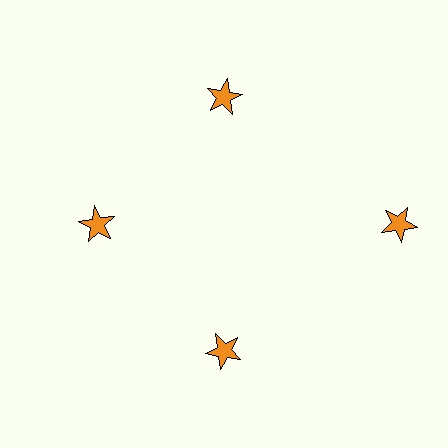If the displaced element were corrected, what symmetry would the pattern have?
It would have 4-fold rotational symmetry — the pattern would map onto itself every 90 degrees.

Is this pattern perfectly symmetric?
No. The 4 orange stars are arranged in a ring, but one element near the 3 o'clock position is pushed outward from the center, breaking the 4-fold rotational symmetry.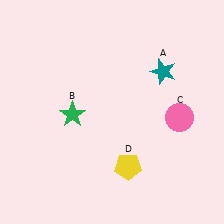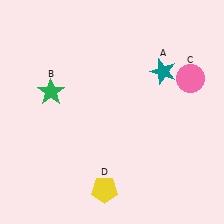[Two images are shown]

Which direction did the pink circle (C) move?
The pink circle (C) moved up.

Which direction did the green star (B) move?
The green star (B) moved up.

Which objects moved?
The objects that moved are: the green star (B), the pink circle (C), the yellow pentagon (D).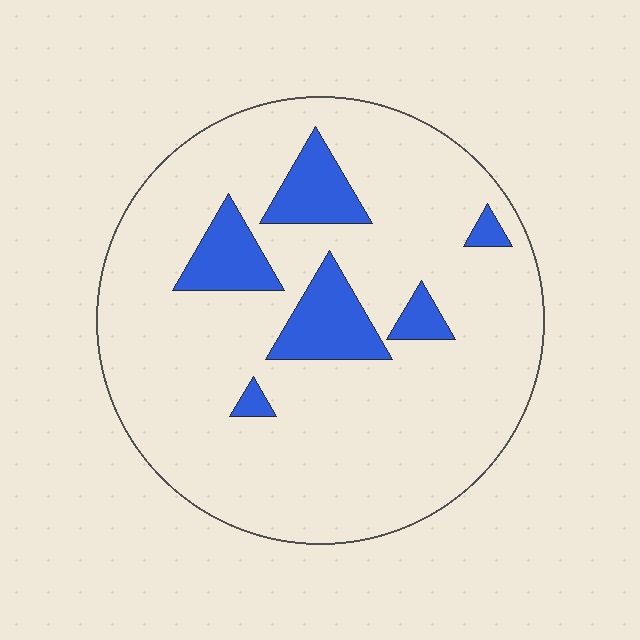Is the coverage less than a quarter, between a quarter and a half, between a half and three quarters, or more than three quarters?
Less than a quarter.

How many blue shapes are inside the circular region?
6.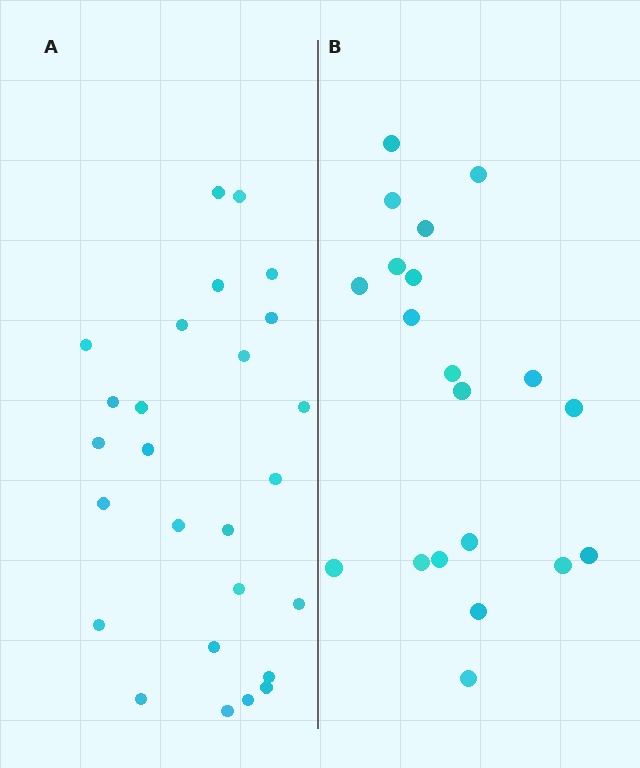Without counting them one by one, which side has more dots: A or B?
Region A (the left region) has more dots.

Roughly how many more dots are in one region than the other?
Region A has about 6 more dots than region B.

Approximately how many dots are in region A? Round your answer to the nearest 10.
About 30 dots. (The exact count is 26, which rounds to 30.)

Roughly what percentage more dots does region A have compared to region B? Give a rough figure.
About 30% more.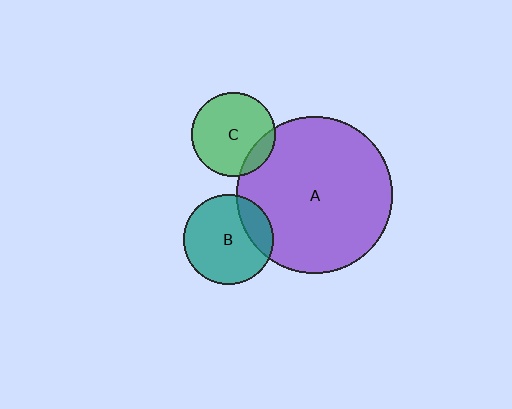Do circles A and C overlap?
Yes.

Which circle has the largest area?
Circle A (purple).